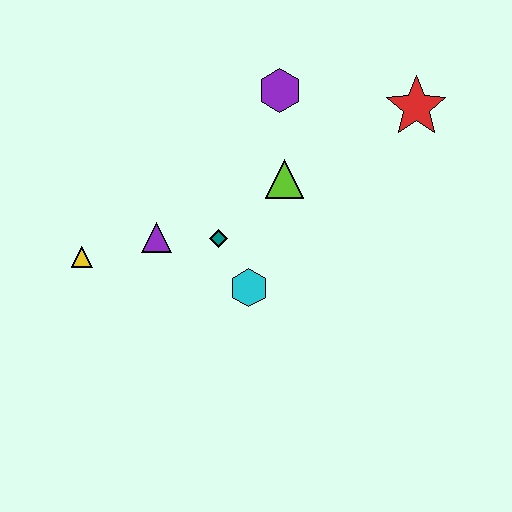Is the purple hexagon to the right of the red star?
No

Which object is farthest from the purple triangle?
The red star is farthest from the purple triangle.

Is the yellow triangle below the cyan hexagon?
No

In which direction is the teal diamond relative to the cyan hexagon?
The teal diamond is above the cyan hexagon.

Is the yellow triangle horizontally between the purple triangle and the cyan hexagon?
No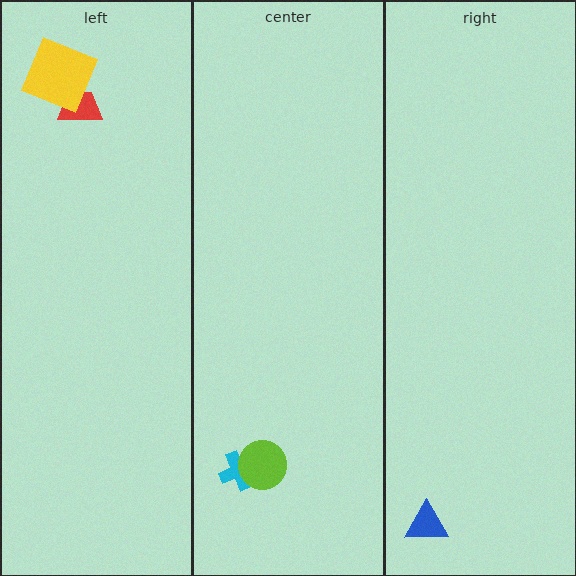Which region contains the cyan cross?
The center region.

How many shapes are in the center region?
2.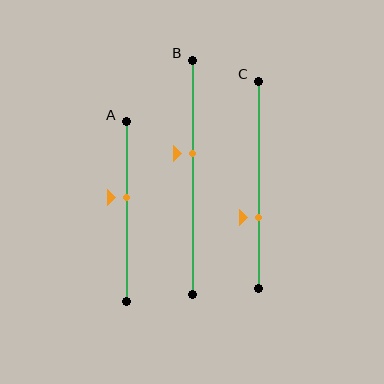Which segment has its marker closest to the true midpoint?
Segment A has its marker closest to the true midpoint.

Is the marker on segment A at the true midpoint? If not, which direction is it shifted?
No, the marker on segment A is shifted upward by about 8% of the segment length.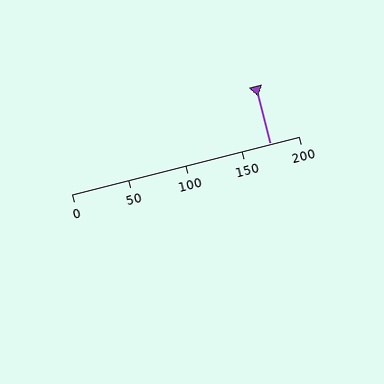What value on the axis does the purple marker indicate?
The marker indicates approximately 175.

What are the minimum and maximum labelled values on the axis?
The axis runs from 0 to 200.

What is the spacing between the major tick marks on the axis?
The major ticks are spaced 50 apart.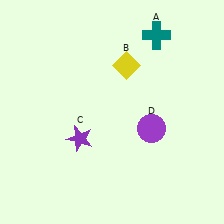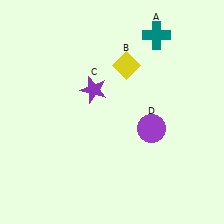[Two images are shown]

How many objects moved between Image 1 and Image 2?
1 object moved between the two images.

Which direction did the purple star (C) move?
The purple star (C) moved up.